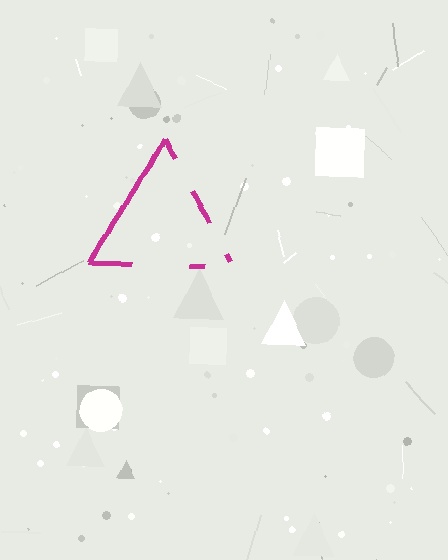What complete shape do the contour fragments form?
The contour fragments form a triangle.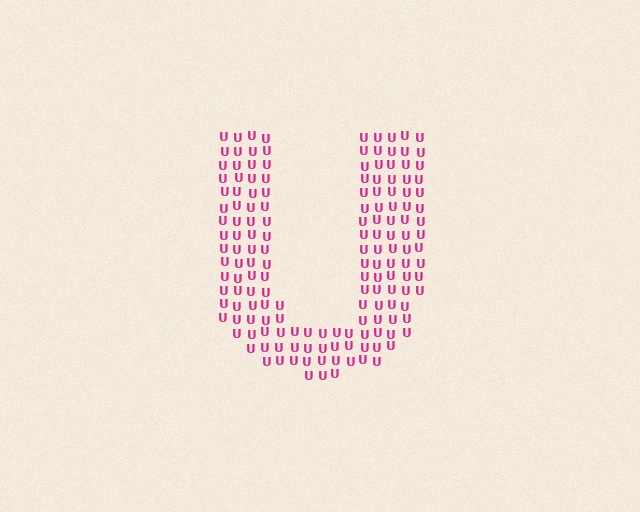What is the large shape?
The large shape is the letter U.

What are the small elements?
The small elements are letter U's.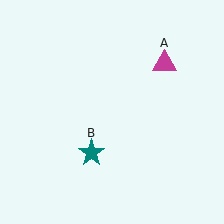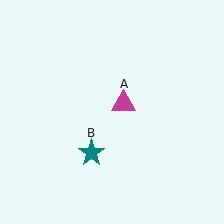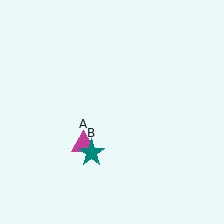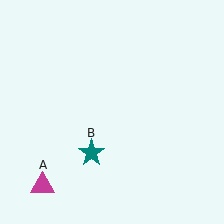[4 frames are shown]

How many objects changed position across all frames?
1 object changed position: magenta triangle (object A).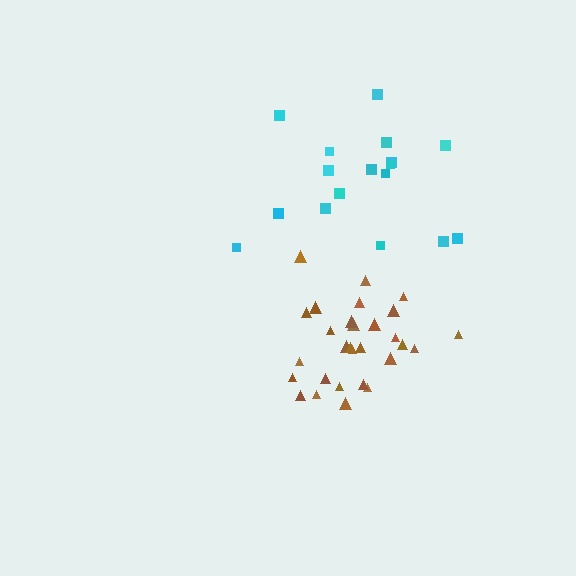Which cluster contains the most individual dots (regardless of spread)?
Brown (29).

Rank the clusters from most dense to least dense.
brown, cyan.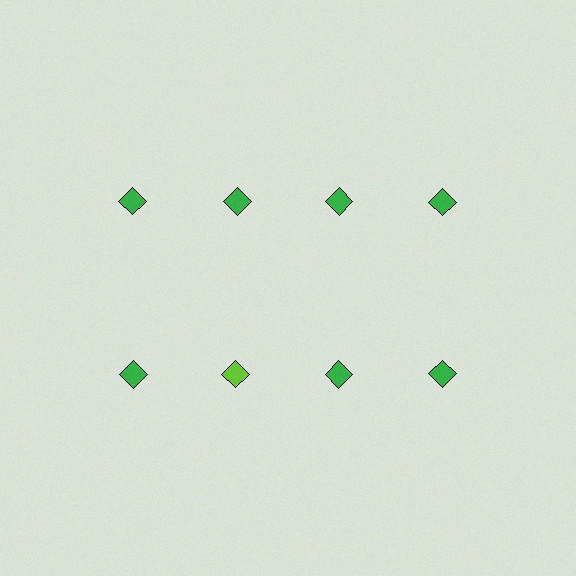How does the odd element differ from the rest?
It has a different color: lime instead of green.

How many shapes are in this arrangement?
There are 8 shapes arranged in a grid pattern.